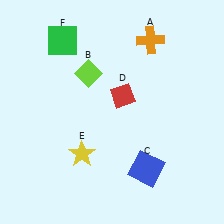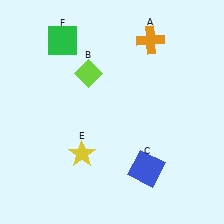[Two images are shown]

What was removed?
The red diamond (D) was removed in Image 2.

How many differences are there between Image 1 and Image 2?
There is 1 difference between the two images.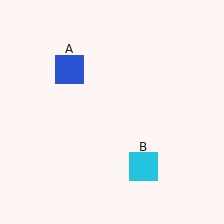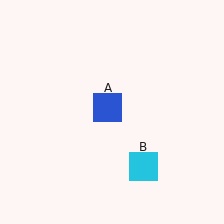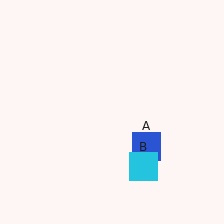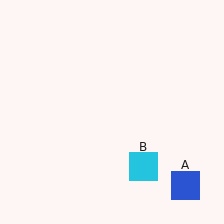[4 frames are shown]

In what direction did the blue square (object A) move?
The blue square (object A) moved down and to the right.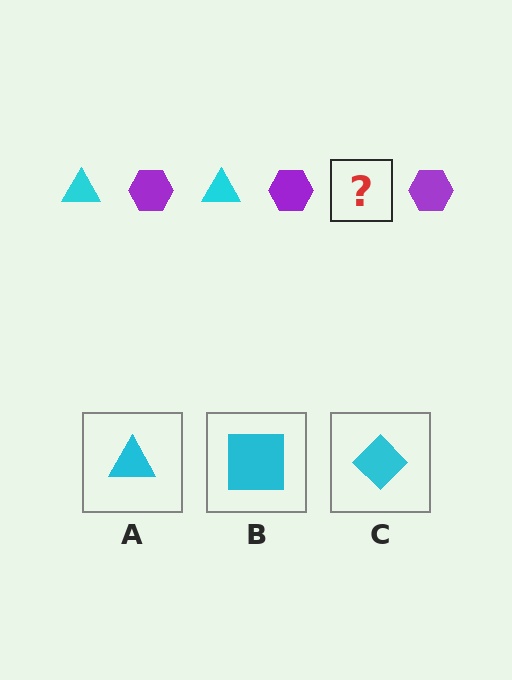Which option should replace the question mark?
Option A.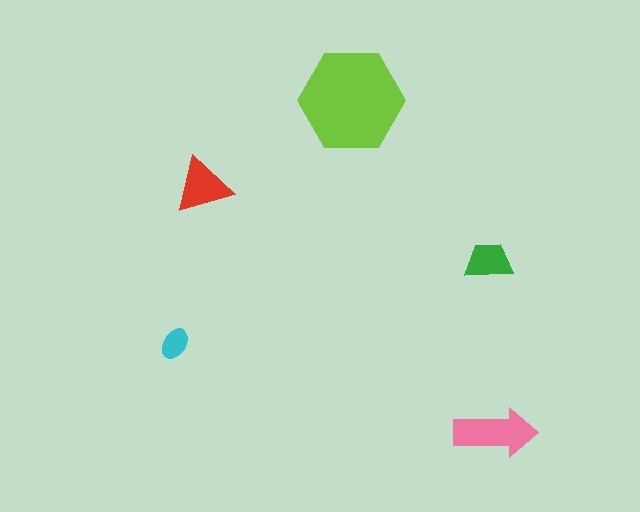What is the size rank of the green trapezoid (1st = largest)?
4th.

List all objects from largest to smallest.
The lime hexagon, the pink arrow, the red triangle, the green trapezoid, the cyan ellipse.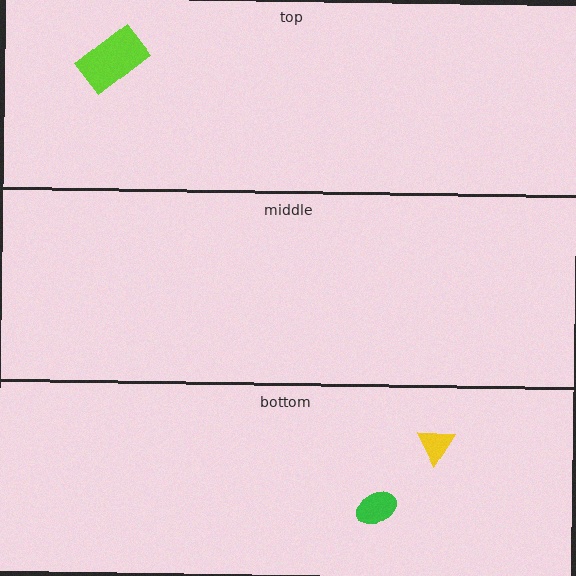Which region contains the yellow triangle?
The bottom region.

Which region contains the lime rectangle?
The top region.